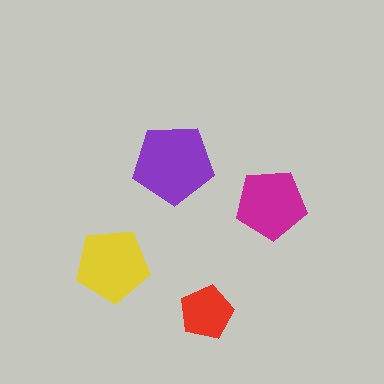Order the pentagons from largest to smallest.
the purple one, the yellow one, the magenta one, the red one.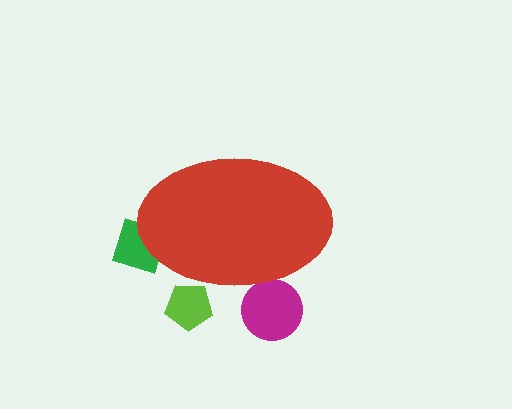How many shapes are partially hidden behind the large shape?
3 shapes are partially hidden.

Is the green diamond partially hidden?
Yes, the green diamond is partially hidden behind the red ellipse.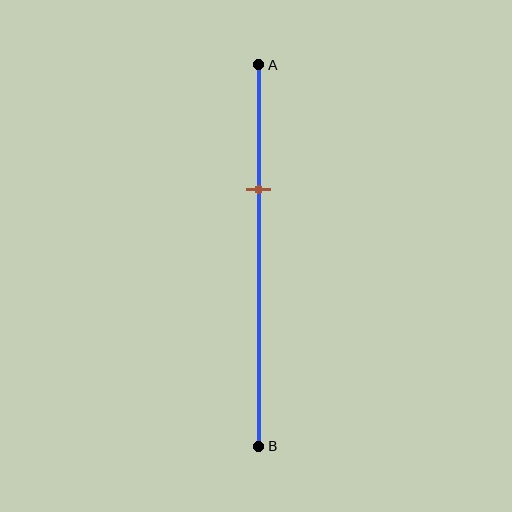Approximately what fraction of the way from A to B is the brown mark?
The brown mark is approximately 35% of the way from A to B.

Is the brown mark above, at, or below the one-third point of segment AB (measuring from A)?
The brown mark is approximately at the one-third point of segment AB.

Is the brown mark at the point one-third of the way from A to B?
Yes, the mark is approximately at the one-third point.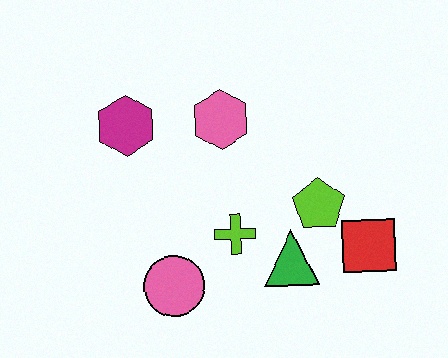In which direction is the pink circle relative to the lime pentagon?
The pink circle is to the left of the lime pentagon.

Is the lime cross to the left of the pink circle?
No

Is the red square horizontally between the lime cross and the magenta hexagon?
No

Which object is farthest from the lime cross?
The magenta hexagon is farthest from the lime cross.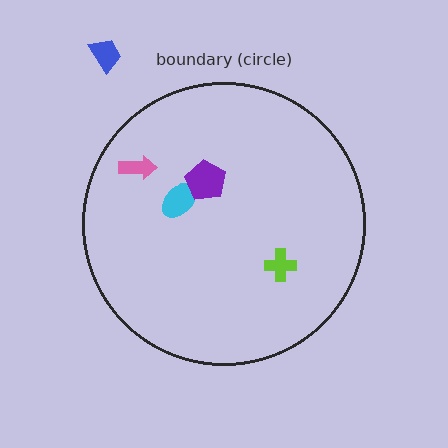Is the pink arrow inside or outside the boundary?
Inside.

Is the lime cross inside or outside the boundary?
Inside.